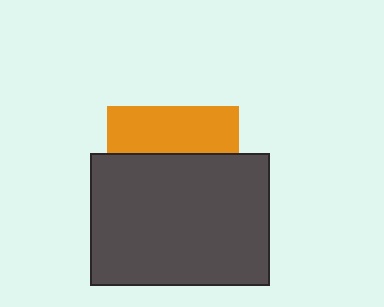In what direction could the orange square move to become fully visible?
The orange square could move up. That would shift it out from behind the dark gray rectangle entirely.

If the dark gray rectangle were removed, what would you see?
You would see the complete orange square.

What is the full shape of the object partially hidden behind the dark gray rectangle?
The partially hidden object is an orange square.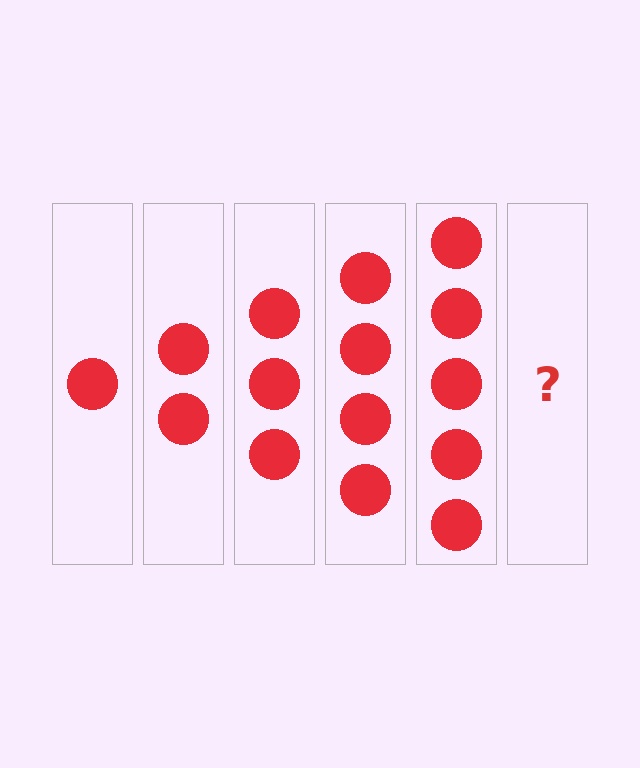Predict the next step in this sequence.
The next step is 6 circles.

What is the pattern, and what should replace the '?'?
The pattern is that each step adds one more circle. The '?' should be 6 circles.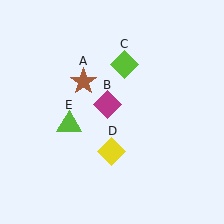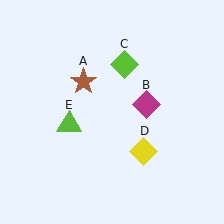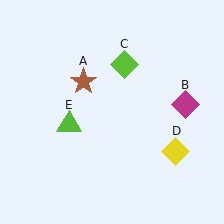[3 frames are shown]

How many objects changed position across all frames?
2 objects changed position: magenta diamond (object B), yellow diamond (object D).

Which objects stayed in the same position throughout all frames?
Brown star (object A) and lime diamond (object C) and lime triangle (object E) remained stationary.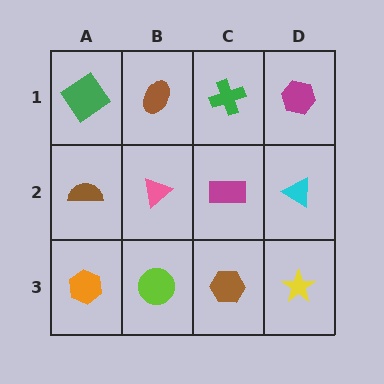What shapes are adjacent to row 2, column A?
A green diamond (row 1, column A), an orange hexagon (row 3, column A), a pink triangle (row 2, column B).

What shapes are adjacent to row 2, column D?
A magenta hexagon (row 1, column D), a yellow star (row 3, column D), a magenta rectangle (row 2, column C).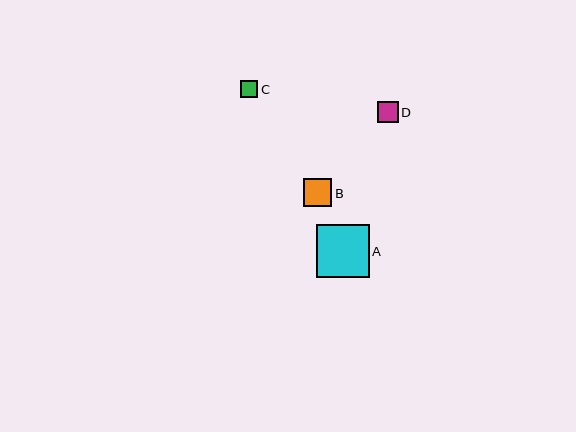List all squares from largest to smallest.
From largest to smallest: A, B, D, C.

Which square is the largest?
Square A is the largest with a size of approximately 53 pixels.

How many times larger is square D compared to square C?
Square D is approximately 1.2 times the size of square C.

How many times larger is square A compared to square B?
Square A is approximately 1.9 times the size of square B.